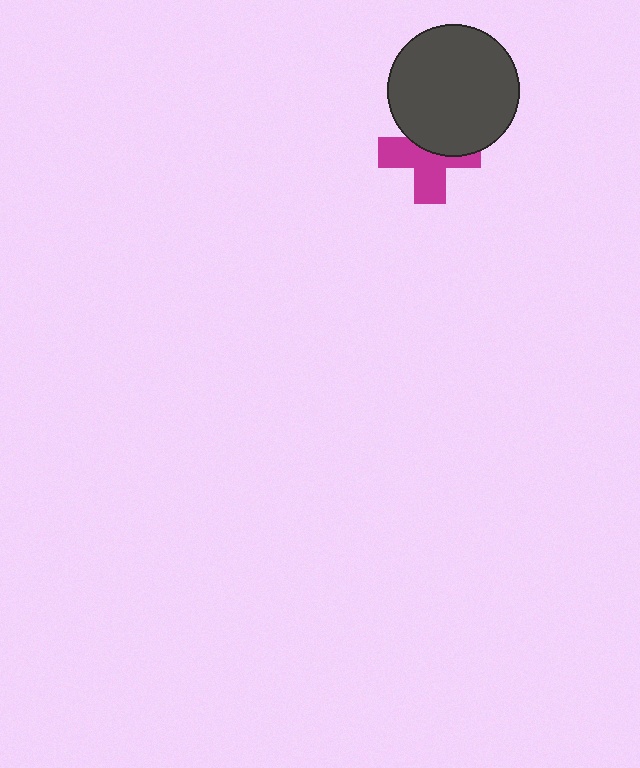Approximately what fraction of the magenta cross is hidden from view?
Roughly 42% of the magenta cross is hidden behind the dark gray circle.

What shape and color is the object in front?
The object in front is a dark gray circle.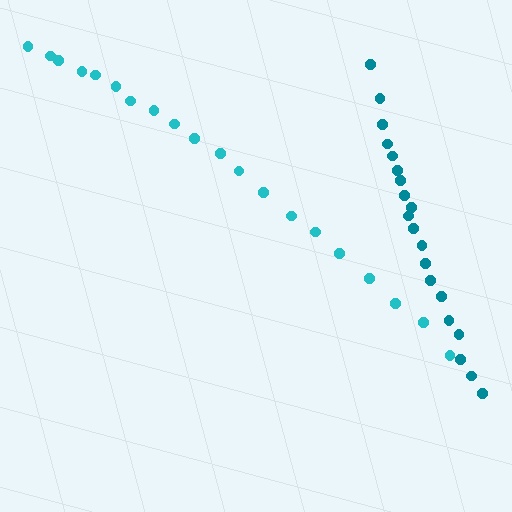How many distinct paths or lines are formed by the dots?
There are 2 distinct paths.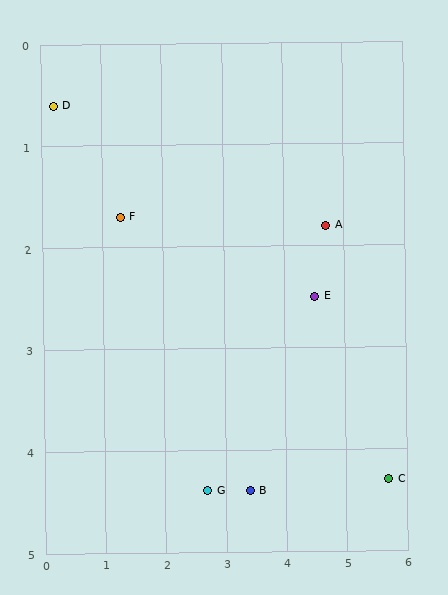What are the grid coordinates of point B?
Point B is at approximately (3.4, 4.4).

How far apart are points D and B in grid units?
Points D and B are about 5.0 grid units apart.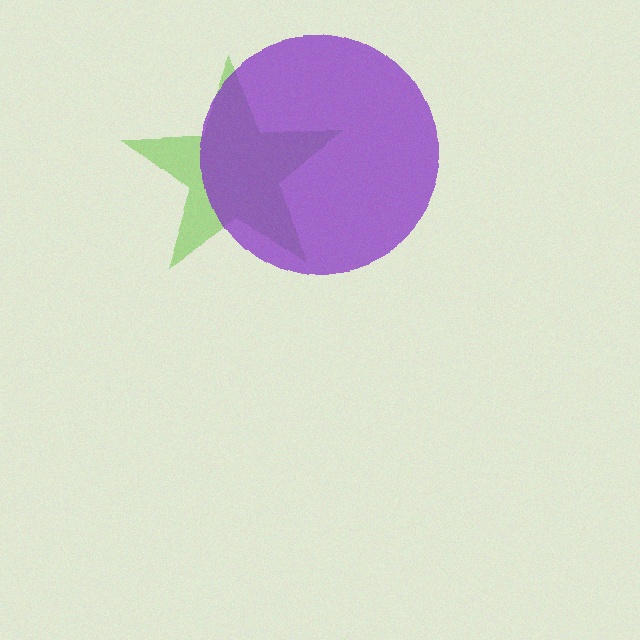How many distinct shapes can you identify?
There are 2 distinct shapes: a lime star, a purple circle.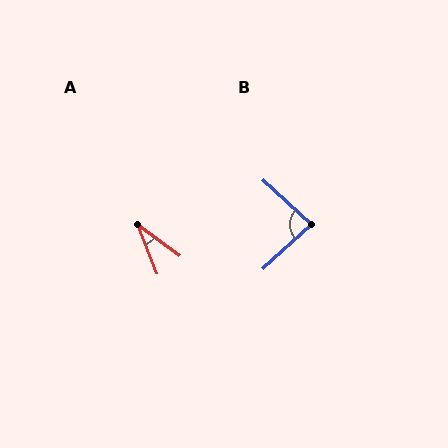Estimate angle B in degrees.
Approximately 85 degrees.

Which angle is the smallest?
A, at approximately 32 degrees.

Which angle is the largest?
B, at approximately 85 degrees.